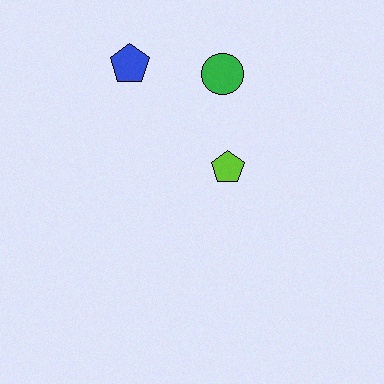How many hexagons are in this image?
There are no hexagons.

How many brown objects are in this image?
There are no brown objects.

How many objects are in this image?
There are 3 objects.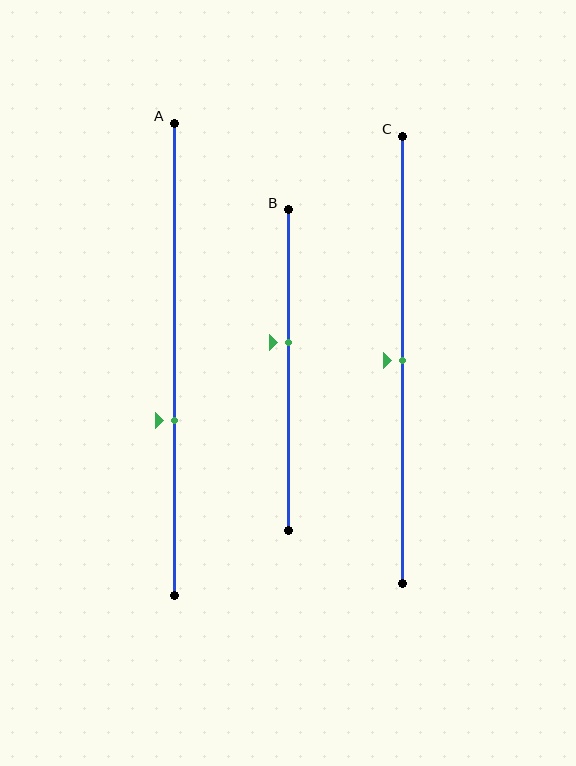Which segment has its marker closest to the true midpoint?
Segment C has its marker closest to the true midpoint.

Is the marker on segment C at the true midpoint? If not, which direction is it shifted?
Yes, the marker on segment C is at the true midpoint.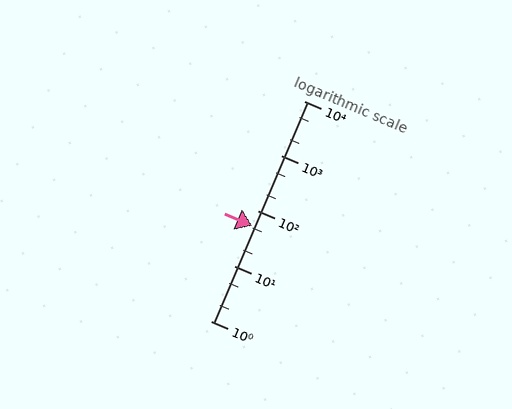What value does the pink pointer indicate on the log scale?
The pointer indicates approximately 54.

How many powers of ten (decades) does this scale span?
The scale spans 4 decades, from 1 to 10000.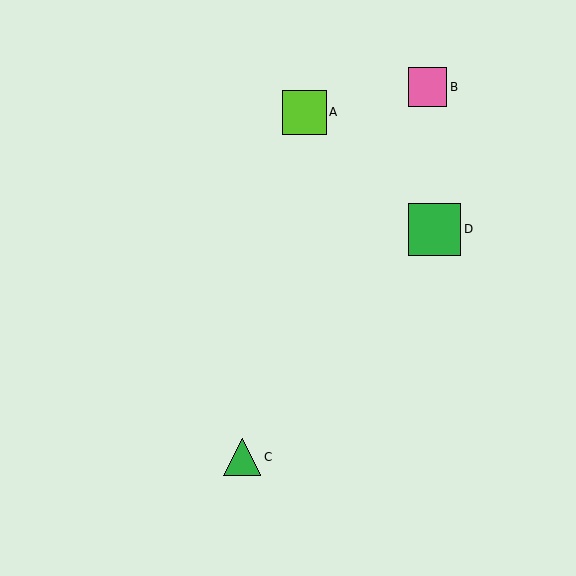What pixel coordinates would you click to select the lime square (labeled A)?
Click at (304, 112) to select the lime square A.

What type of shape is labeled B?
Shape B is a pink square.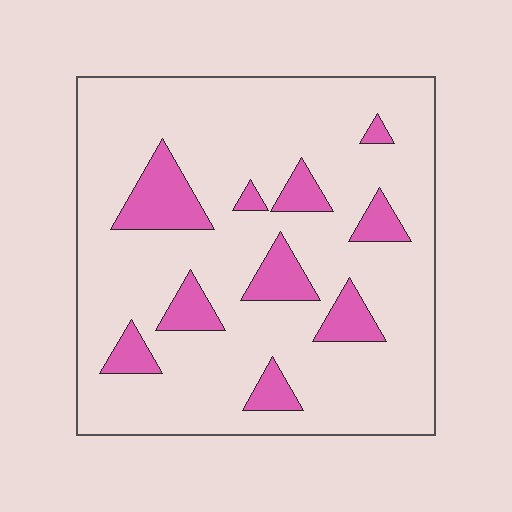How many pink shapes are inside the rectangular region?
10.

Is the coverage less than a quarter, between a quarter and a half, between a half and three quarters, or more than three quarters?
Less than a quarter.